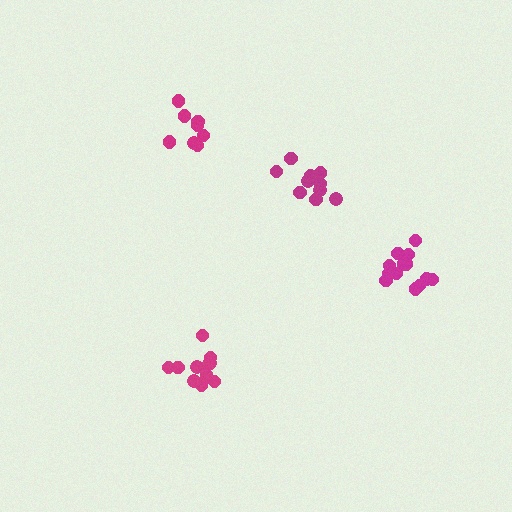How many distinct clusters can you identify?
There are 4 distinct clusters.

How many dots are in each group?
Group 1: 11 dots, Group 2: 11 dots, Group 3: 8 dots, Group 4: 13 dots (43 total).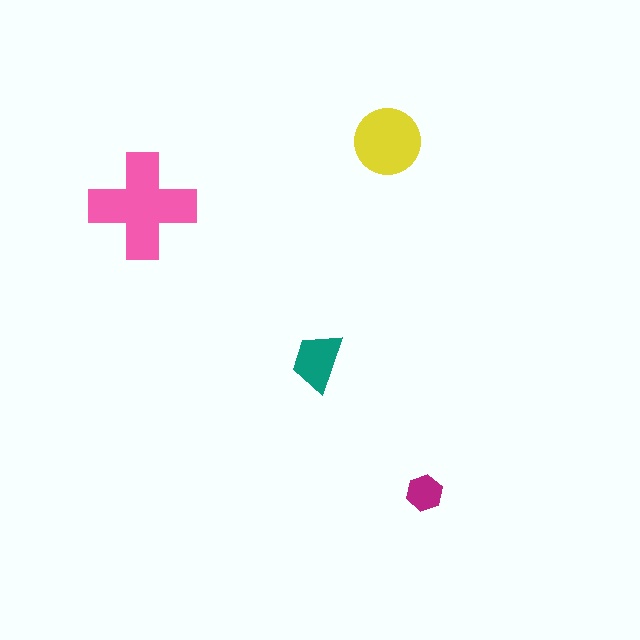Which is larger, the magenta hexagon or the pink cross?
The pink cross.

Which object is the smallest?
The magenta hexagon.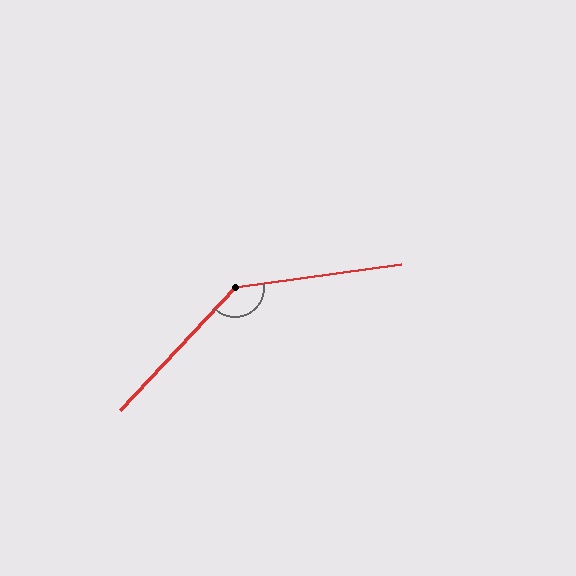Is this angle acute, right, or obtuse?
It is obtuse.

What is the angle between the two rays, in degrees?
Approximately 141 degrees.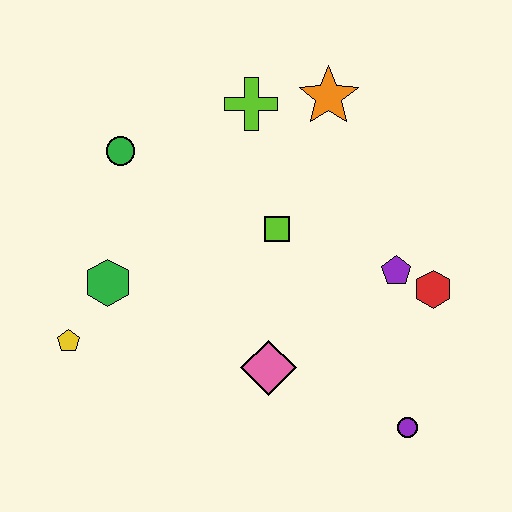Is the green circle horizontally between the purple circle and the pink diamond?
No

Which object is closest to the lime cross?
The orange star is closest to the lime cross.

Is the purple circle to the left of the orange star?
No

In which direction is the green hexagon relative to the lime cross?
The green hexagon is below the lime cross.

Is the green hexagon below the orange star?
Yes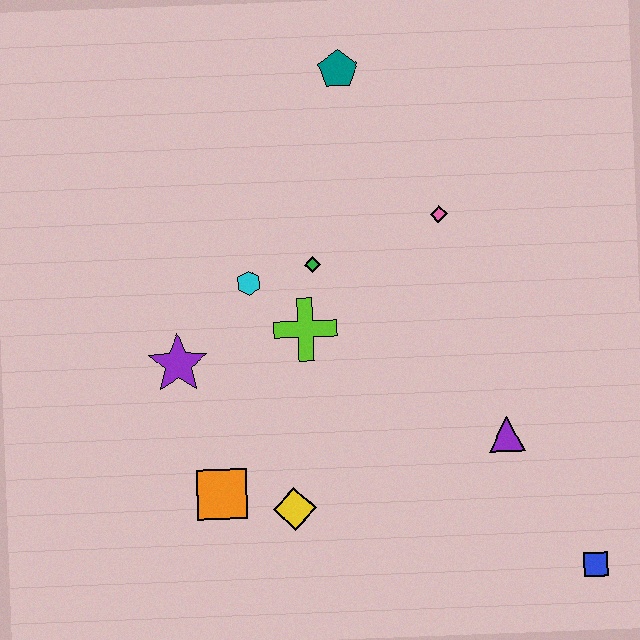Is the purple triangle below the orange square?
No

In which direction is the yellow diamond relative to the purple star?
The yellow diamond is below the purple star.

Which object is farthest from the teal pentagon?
The blue square is farthest from the teal pentagon.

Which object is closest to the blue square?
The purple triangle is closest to the blue square.